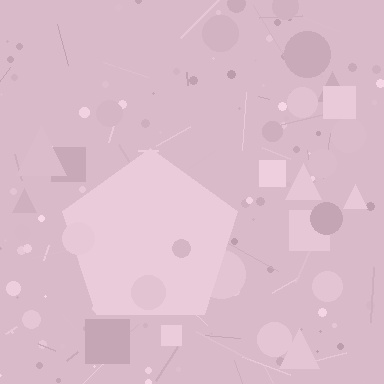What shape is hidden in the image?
A pentagon is hidden in the image.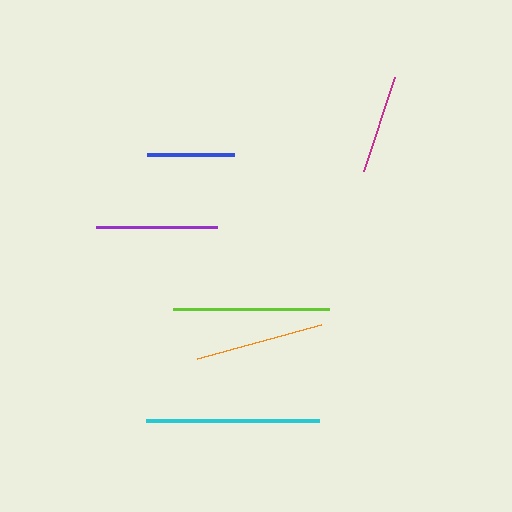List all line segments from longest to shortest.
From longest to shortest: cyan, lime, orange, purple, magenta, blue.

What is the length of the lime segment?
The lime segment is approximately 156 pixels long.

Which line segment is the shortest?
The blue line is the shortest at approximately 87 pixels.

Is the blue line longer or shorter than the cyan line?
The cyan line is longer than the blue line.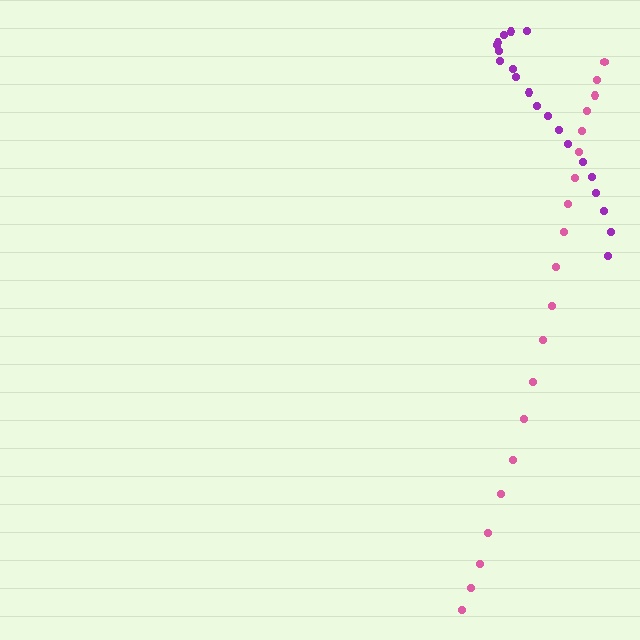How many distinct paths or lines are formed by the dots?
There are 2 distinct paths.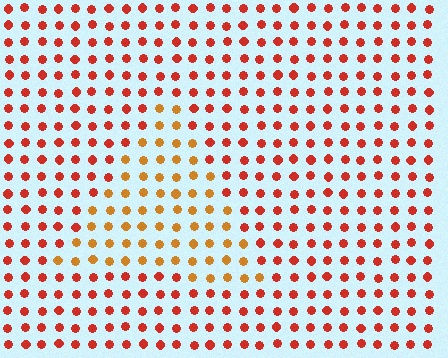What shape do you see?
I see a triangle.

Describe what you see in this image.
The image is filled with small red elements in a uniform arrangement. A triangle-shaped region is visible where the elements are tinted to a slightly different hue, forming a subtle color boundary.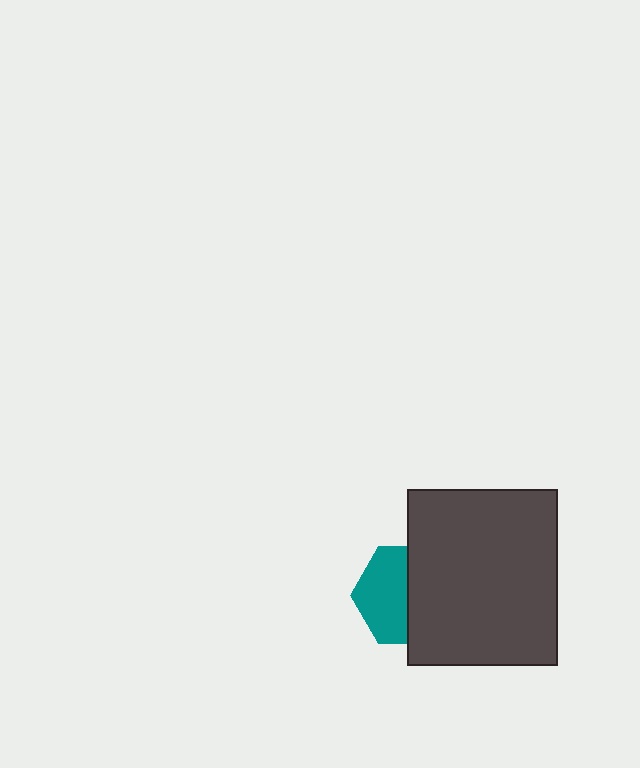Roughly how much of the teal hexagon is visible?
About half of it is visible (roughly 52%).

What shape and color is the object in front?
The object in front is a dark gray rectangle.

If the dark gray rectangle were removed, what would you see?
You would see the complete teal hexagon.